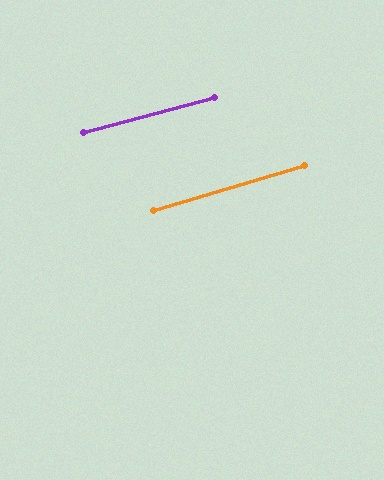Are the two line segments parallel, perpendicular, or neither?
Parallel — their directions differ by only 1.8°.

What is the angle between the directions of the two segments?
Approximately 2 degrees.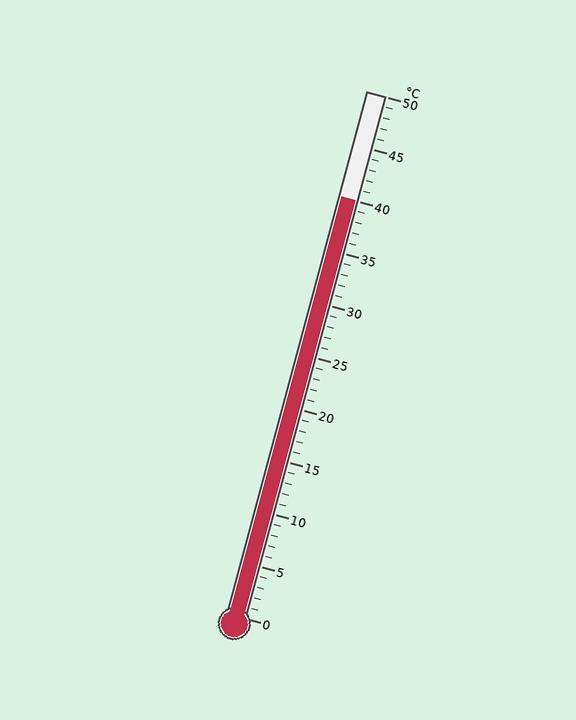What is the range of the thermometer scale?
The thermometer scale ranges from 0°C to 50°C.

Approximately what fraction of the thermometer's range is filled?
The thermometer is filled to approximately 80% of its range.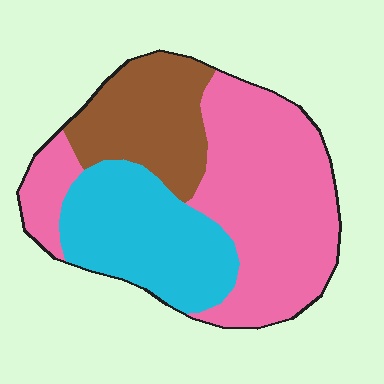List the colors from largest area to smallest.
From largest to smallest: pink, cyan, brown.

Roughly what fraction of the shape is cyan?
Cyan covers 28% of the shape.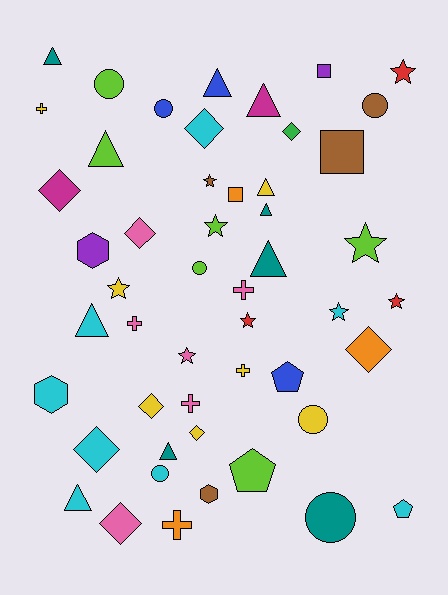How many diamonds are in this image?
There are 9 diamonds.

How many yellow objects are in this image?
There are 7 yellow objects.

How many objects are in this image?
There are 50 objects.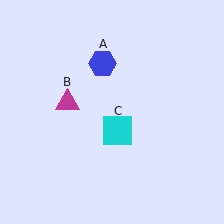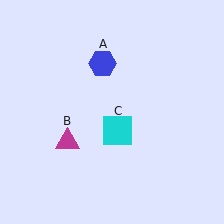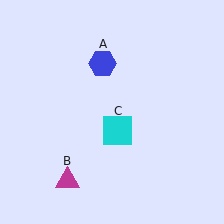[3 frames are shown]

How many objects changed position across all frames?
1 object changed position: magenta triangle (object B).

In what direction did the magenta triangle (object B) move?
The magenta triangle (object B) moved down.